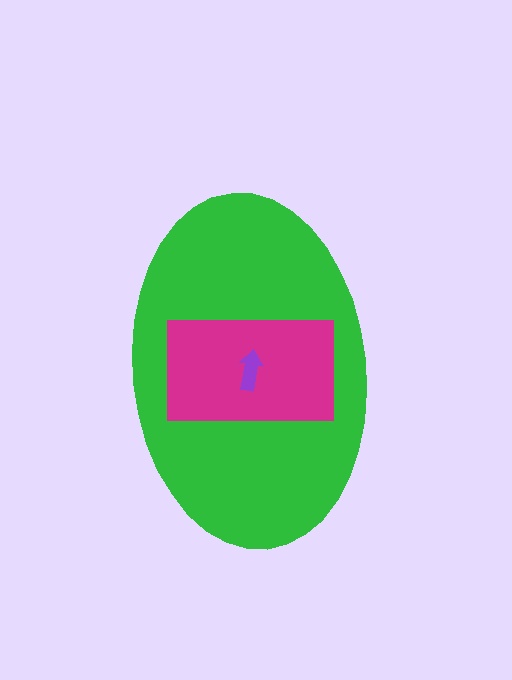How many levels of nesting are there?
3.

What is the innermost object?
The purple arrow.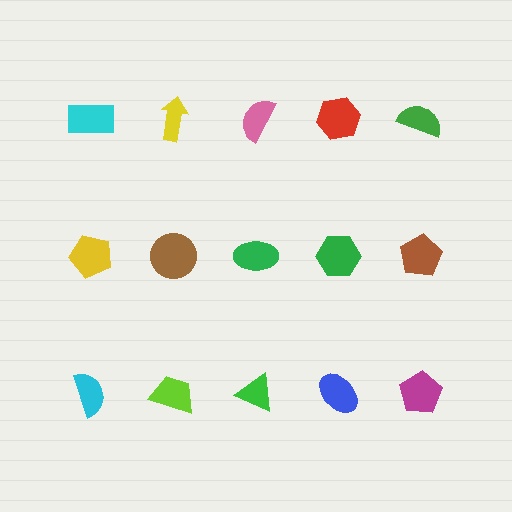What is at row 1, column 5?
A green semicircle.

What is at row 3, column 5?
A magenta pentagon.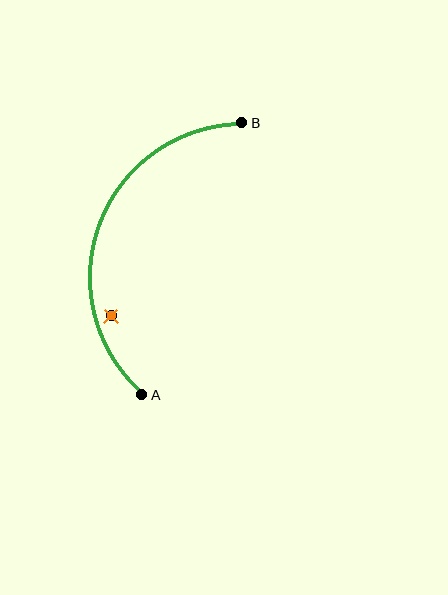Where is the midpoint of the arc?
The arc midpoint is the point on the curve farthest from the straight line joining A and B. It sits to the left of that line.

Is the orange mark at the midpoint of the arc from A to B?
No — the orange mark does not lie on the arc at all. It sits slightly inside the curve.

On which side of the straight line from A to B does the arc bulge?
The arc bulges to the left of the straight line connecting A and B.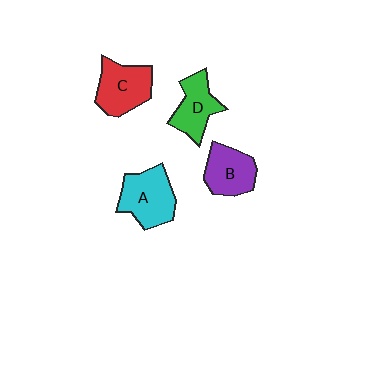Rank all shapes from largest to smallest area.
From largest to smallest: A (cyan), C (red), B (purple), D (green).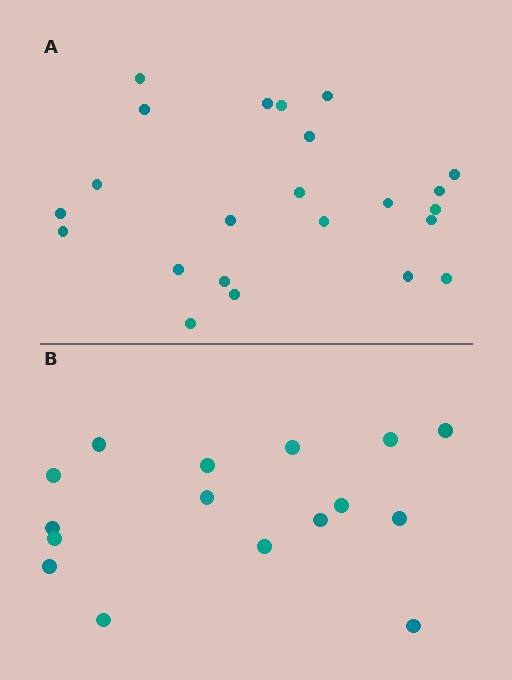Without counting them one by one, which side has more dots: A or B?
Region A (the top region) has more dots.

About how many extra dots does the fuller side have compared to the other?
Region A has roughly 8 or so more dots than region B.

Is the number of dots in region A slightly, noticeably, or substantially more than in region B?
Region A has noticeably more, but not dramatically so. The ratio is roughly 1.4 to 1.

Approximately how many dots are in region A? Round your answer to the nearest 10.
About 20 dots. (The exact count is 23, which rounds to 20.)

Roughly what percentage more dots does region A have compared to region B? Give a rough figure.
About 45% more.